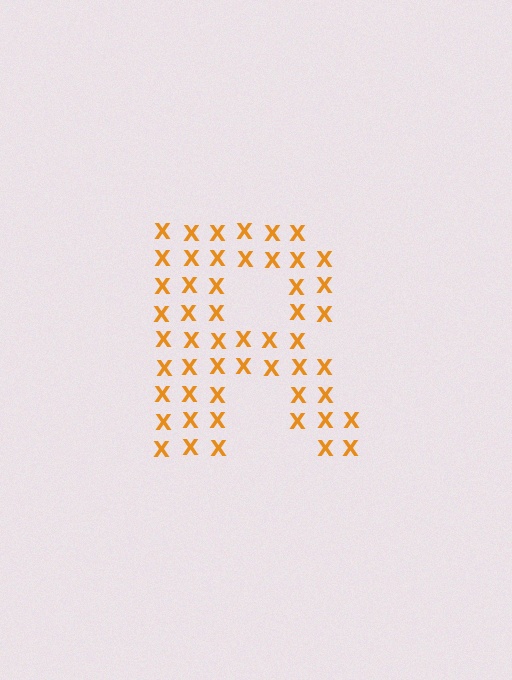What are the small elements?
The small elements are letter X's.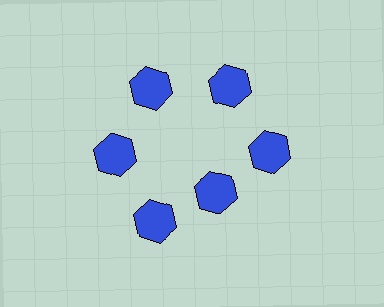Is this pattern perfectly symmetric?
No. The 6 blue hexagons are arranged in a ring, but one element near the 5 o'clock position is pulled inward toward the center, breaking the 6-fold rotational symmetry.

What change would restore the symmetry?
The symmetry would be restored by moving it outward, back onto the ring so that all 6 hexagons sit at equal angles and equal distance from the center.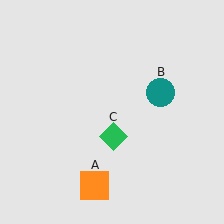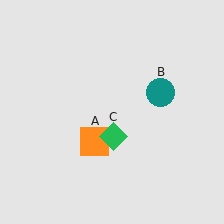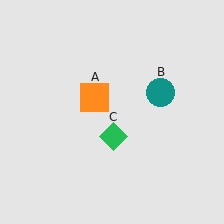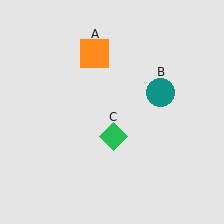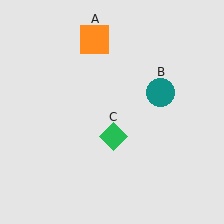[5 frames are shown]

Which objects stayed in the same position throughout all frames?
Teal circle (object B) and green diamond (object C) remained stationary.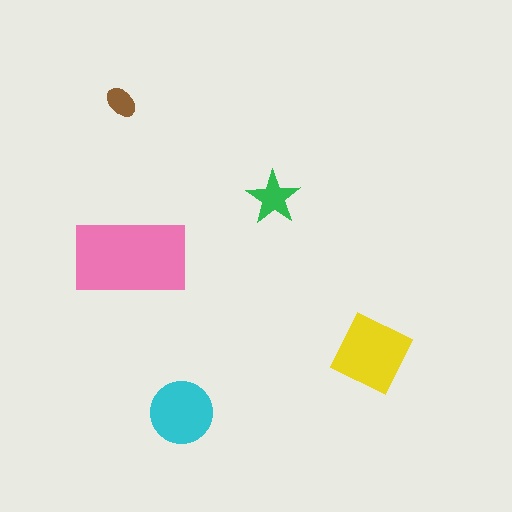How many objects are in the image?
There are 5 objects in the image.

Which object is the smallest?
The brown ellipse.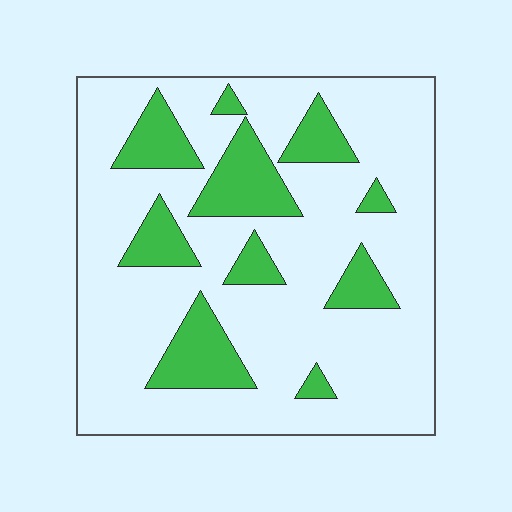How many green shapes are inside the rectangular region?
10.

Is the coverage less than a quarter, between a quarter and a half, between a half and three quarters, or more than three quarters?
Less than a quarter.